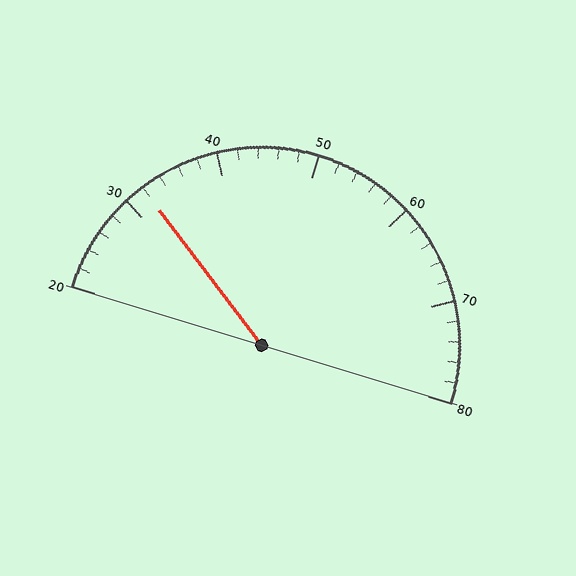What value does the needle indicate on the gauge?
The needle indicates approximately 32.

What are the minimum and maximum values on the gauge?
The gauge ranges from 20 to 80.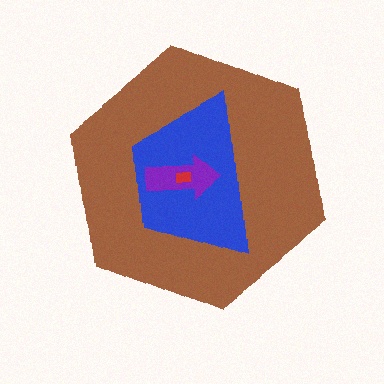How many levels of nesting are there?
4.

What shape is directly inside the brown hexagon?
The blue trapezoid.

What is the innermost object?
The red rectangle.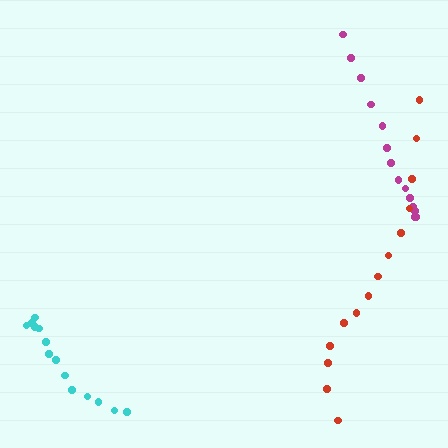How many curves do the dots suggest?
There are 3 distinct paths.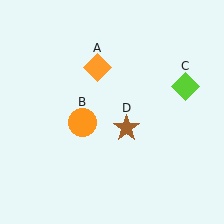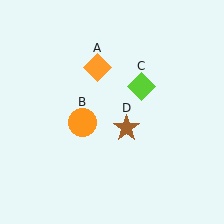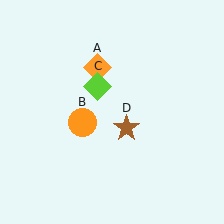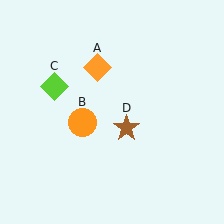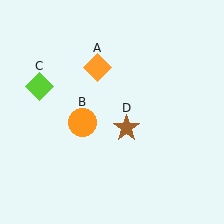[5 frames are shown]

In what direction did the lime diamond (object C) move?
The lime diamond (object C) moved left.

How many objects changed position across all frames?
1 object changed position: lime diamond (object C).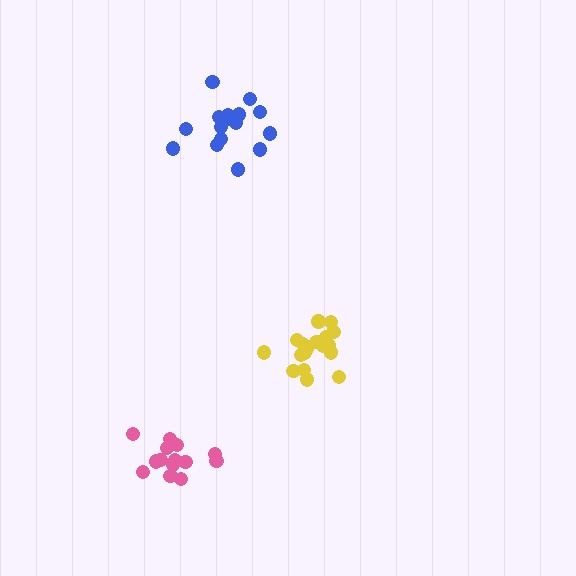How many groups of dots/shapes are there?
There are 3 groups.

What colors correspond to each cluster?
The clusters are colored: blue, yellow, pink.